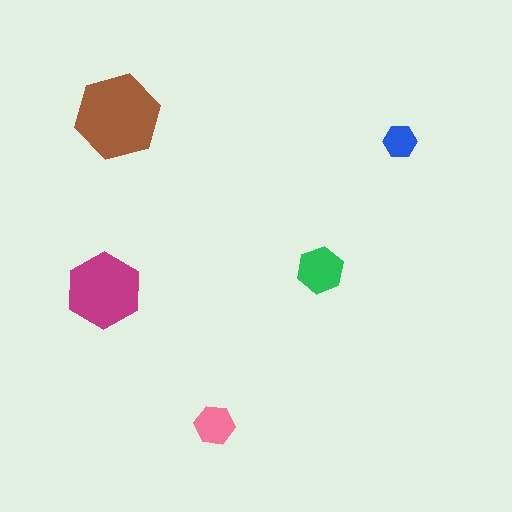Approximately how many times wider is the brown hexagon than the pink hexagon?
About 2 times wider.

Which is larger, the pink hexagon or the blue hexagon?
The pink one.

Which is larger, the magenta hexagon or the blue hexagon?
The magenta one.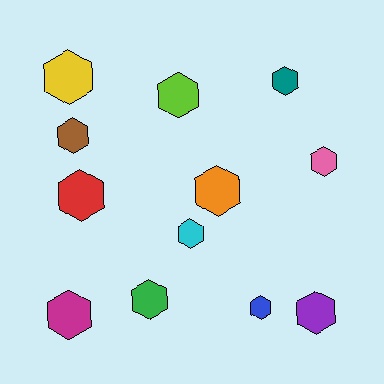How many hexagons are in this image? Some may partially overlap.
There are 12 hexagons.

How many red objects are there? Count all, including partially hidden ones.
There is 1 red object.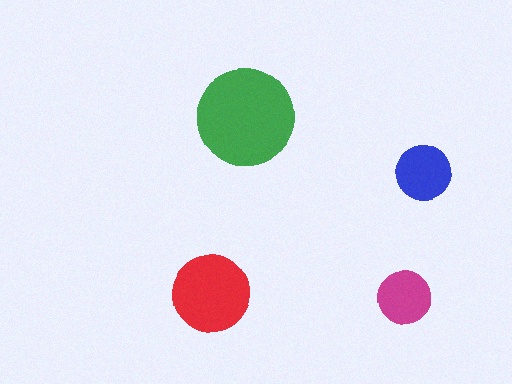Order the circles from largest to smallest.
the green one, the red one, the blue one, the magenta one.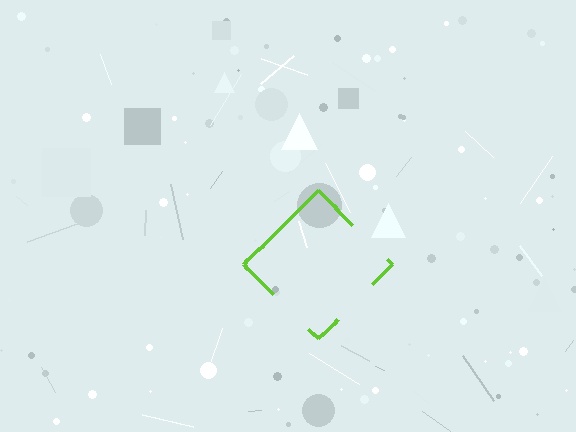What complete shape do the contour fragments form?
The contour fragments form a diamond.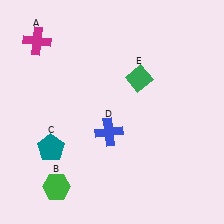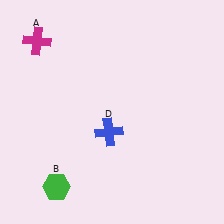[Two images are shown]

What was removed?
The teal pentagon (C), the green diamond (E) were removed in Image 2.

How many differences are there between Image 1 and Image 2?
There are 2 differences between the two images.